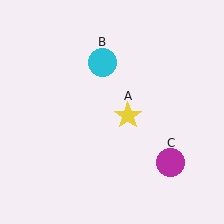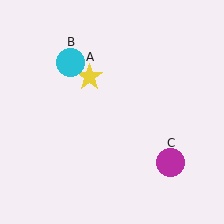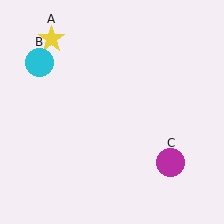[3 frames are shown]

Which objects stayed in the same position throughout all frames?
Magenta circle (object C) remained stationary.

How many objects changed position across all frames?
2 objects changed position: yellow star (object A), cyan circle (object B).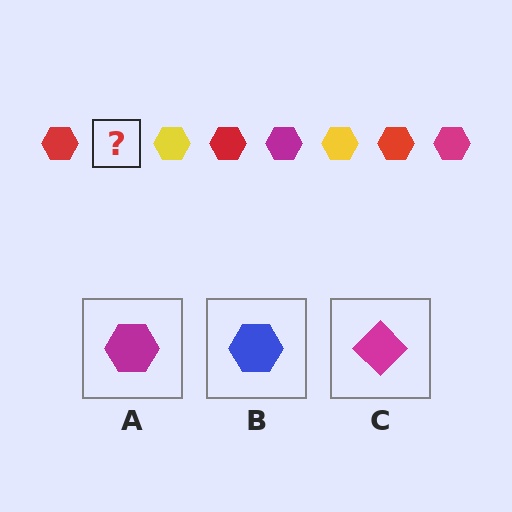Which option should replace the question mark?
Option A.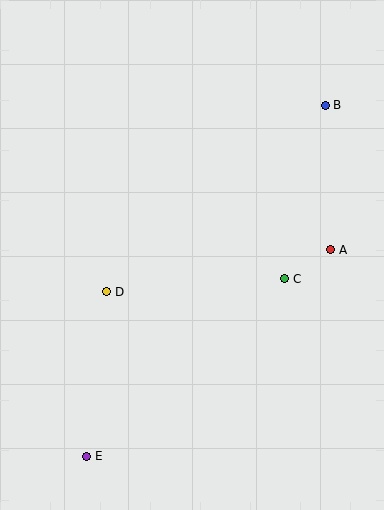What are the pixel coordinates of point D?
Point D is at (107, 292).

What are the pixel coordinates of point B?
Point B is at (325, 105).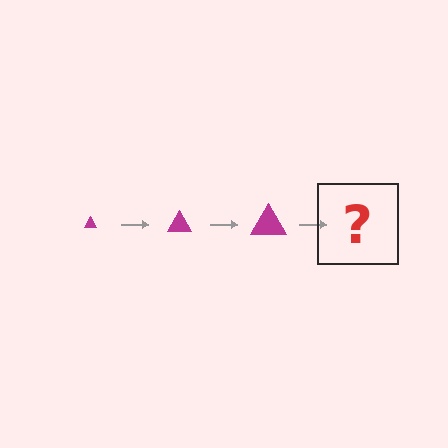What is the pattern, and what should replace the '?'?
The pattern is that the triangle gets progressively larger each step. The '?' should be a magenta triangle, larger than the previous one.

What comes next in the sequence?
The next element should be a magenta triangle, larger than the previous one.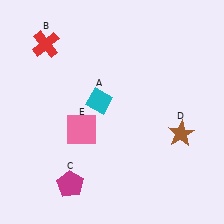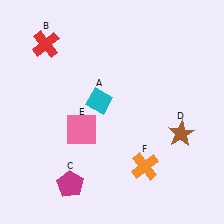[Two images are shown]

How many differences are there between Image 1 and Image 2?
There is 1 difference between the two images.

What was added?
An orange cross (F) was added in Image 2.